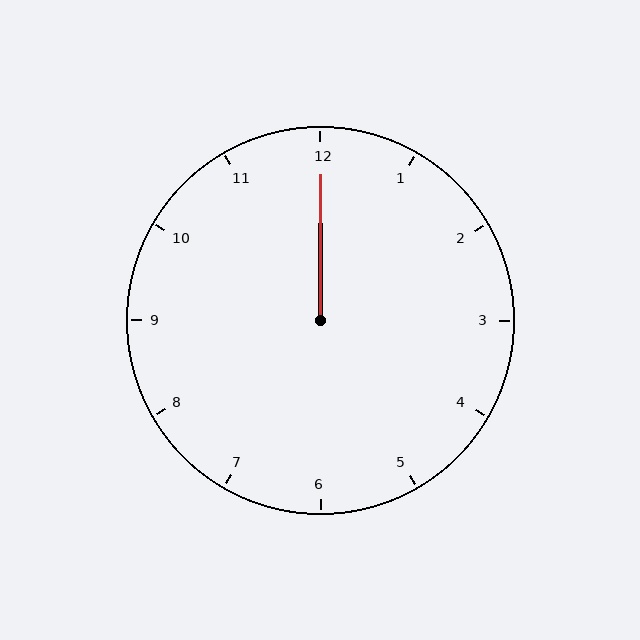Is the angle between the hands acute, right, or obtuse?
It is acute.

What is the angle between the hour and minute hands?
Approximately 0 degrees.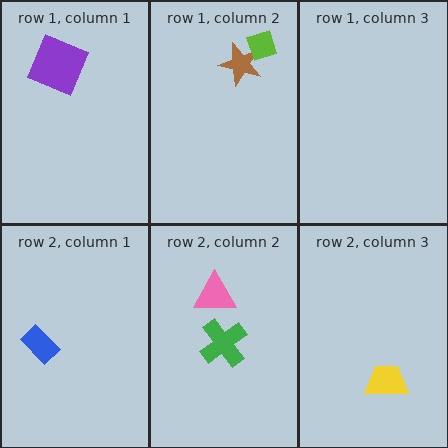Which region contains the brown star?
The row 1, column 2 region.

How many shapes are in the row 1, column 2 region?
2.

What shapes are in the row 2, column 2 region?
The green cross, the pink triangle.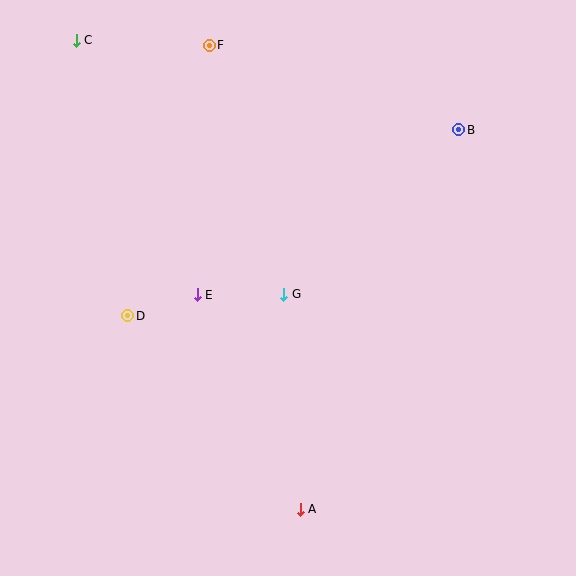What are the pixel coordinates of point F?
Point F is at (209, 45).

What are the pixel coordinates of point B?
Point B is at (459, 130).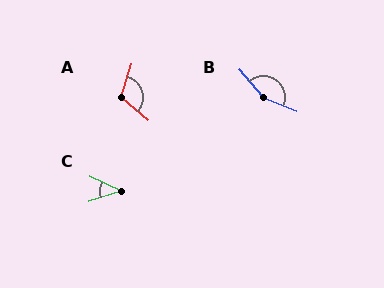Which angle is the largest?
B, at approximately 153 degrees.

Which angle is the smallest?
C, at approximately 42 degrees.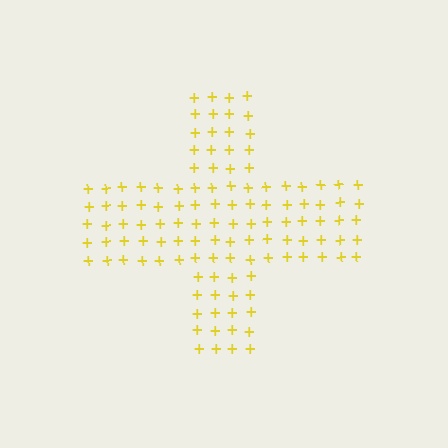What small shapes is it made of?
It is made of small plus signs.